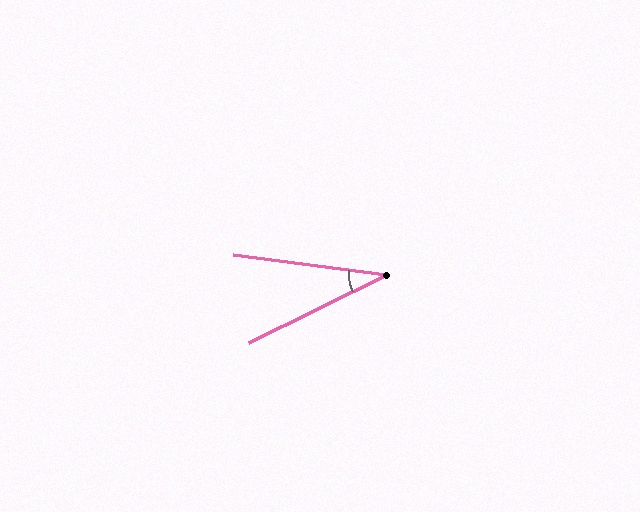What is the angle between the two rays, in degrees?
Approximately 34 degrees.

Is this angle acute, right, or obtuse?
It is acute.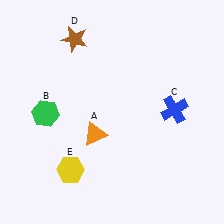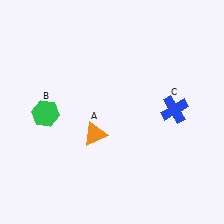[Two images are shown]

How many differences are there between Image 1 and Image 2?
There are 2 differences between the two images.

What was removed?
The brown star (D), the yellow hexagon (E) were removed in Image 2.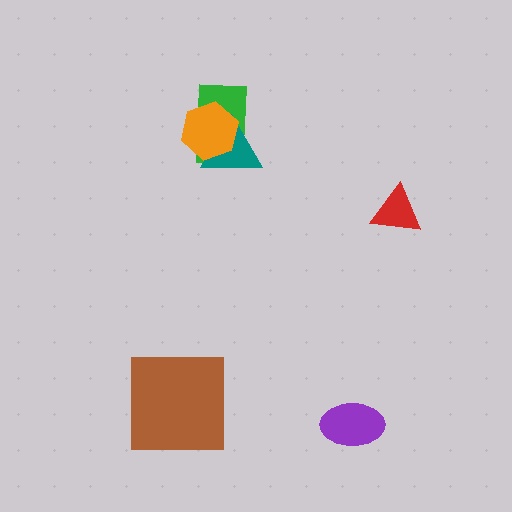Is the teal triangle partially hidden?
Yes, it is partially covered by another shape.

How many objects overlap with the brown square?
0 objects overlap with the brown square.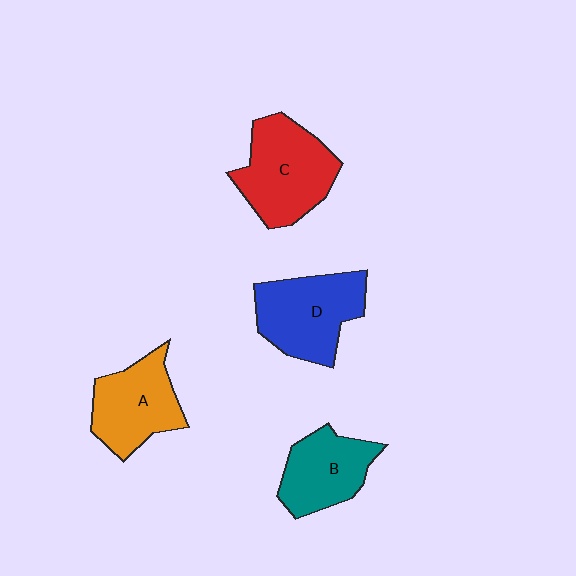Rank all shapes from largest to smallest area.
From largest to smallest: C (red), D (blue), A (orange), B (teal).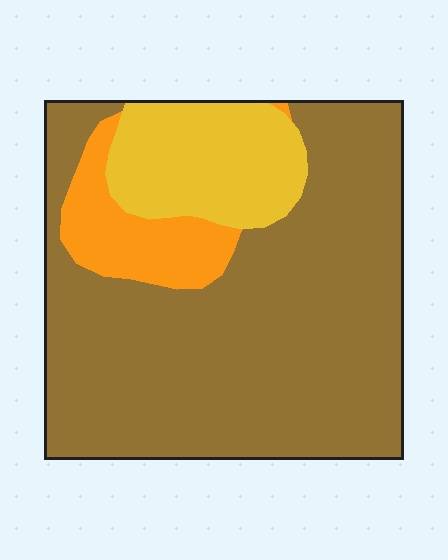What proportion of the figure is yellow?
Yellow covers about 15% of the figure.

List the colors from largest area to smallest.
From largest to smallest: brown, yellow, orange.